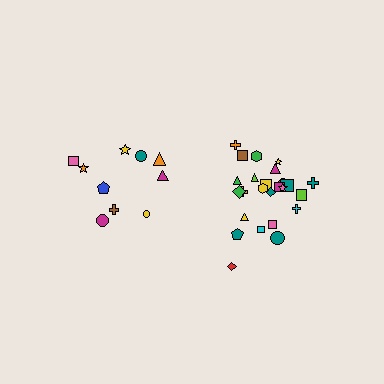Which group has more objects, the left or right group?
The right group.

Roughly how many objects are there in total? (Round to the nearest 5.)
Roughly 35 objects in total.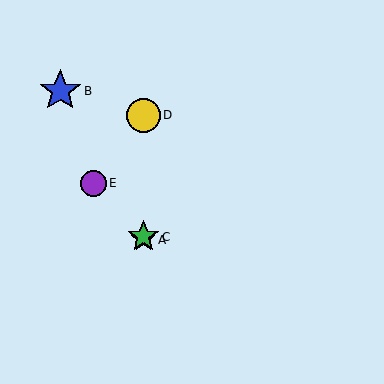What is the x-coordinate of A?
Object A is at x≈143.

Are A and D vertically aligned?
Yes, both are at x≈143.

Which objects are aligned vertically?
Objects A, C, D are aligned vertically.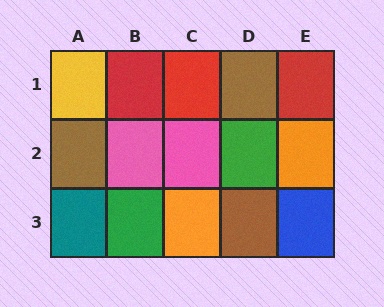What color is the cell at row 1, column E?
Red.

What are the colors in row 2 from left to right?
Brown, pink, pink, green, orange.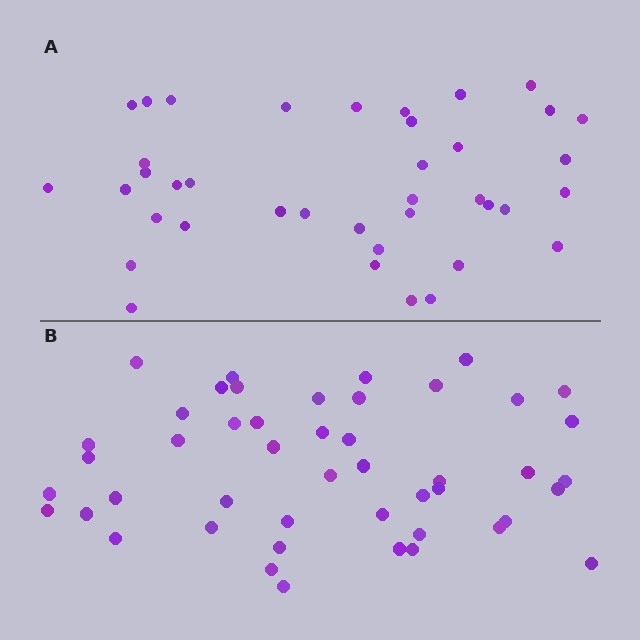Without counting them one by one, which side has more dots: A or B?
Region B (the bottom region) has more dots.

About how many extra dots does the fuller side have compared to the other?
Region B has roughly 8 or so more dots than region A.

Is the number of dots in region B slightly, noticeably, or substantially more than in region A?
Region B has only slightly more — the two regions are fairly close. The ratio is roughly 1.2 to 1.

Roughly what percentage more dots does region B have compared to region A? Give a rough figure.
About 20% more.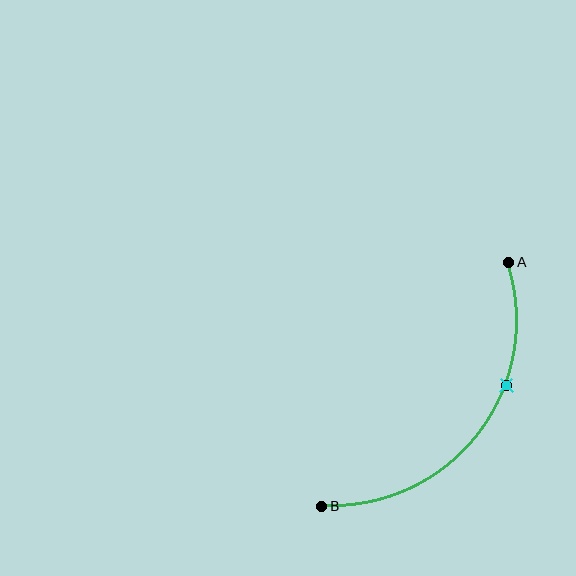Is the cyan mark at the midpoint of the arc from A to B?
No. The cyan mark lies on the arc but is closer to endpoint A. The arc midpoint would be at the point on the curve equidistant along the arc from both A and B.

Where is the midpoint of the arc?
The arc midpoint is the point on the curve farthest from the straight line joining A and B. It sits below and to the right of that line.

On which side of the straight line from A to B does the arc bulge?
The arc bulges below and to the right of the straight line connecting A and B.